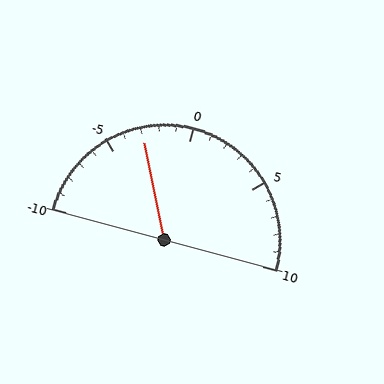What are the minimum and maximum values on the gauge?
The gauge ranges from -10 to 10.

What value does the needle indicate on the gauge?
The needle indicates approximately -3.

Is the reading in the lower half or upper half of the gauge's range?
The reading is in the lower half of the range (-10 to 10).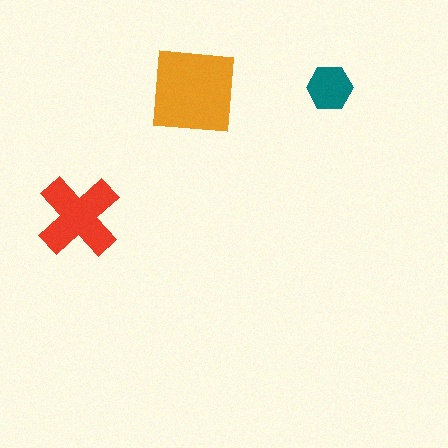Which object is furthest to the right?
The teal hexagon is rightmost.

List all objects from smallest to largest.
The teal hexagon, the red cross, the orange square.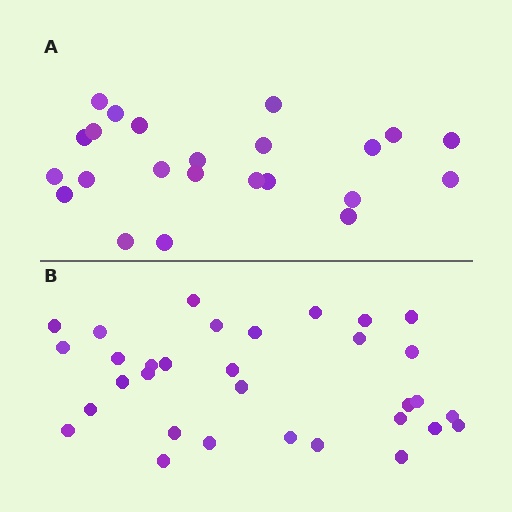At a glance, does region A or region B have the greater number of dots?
Region B (the bottom region) has more dots.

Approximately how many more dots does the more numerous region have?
Region B has roughly 8 or so more dots than region A.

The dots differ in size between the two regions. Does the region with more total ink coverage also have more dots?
No. Region A has more total ink coverage because its dots are larger, but region B actually contains more individual dots. Total area can be misleading — the number of items is what matters here.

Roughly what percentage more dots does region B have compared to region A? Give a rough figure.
About 40% more.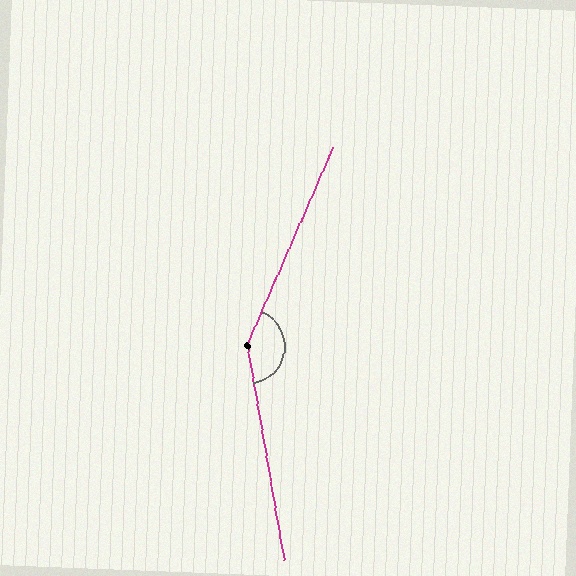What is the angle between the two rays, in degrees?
Approximately 147 degrees.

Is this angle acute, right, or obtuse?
It is obtuse.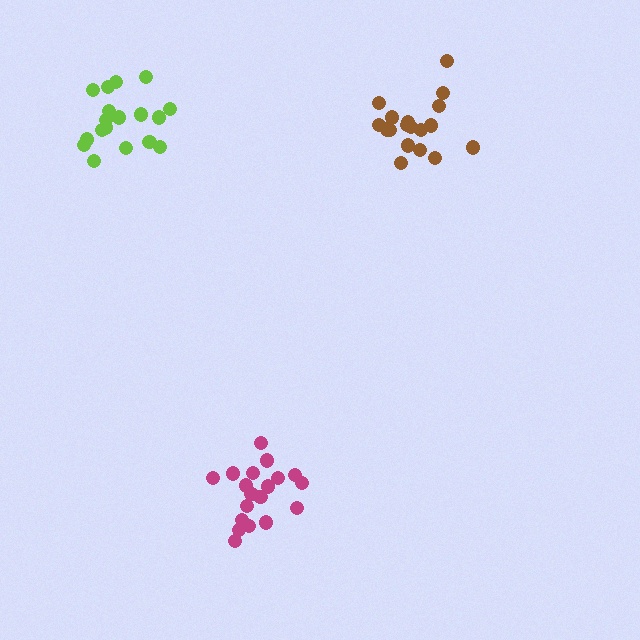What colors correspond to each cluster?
The clusters are colored: brown, magenta, lime.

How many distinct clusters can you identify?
There are 3 distinct clusters.